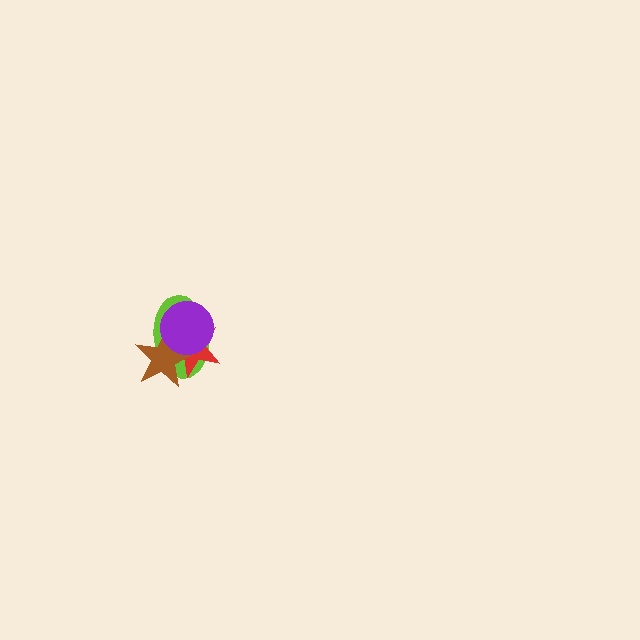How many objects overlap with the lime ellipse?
3 objects overlap with the lime ellipse.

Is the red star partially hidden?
Yes, it is partially covered by another shape.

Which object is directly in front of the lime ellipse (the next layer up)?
The red star is directly in front of the lime ellipse.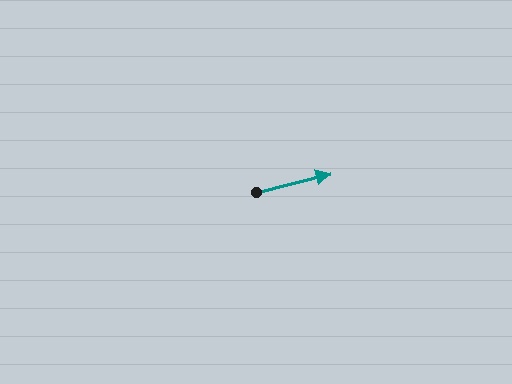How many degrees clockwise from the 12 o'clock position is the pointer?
Approximately 76 degrees.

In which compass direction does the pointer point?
East.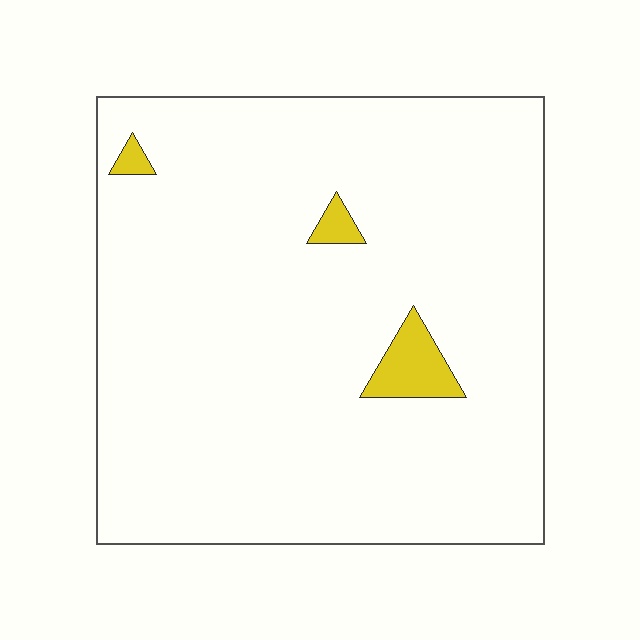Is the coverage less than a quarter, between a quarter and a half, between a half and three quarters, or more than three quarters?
Less than a quarter.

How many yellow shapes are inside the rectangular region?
3.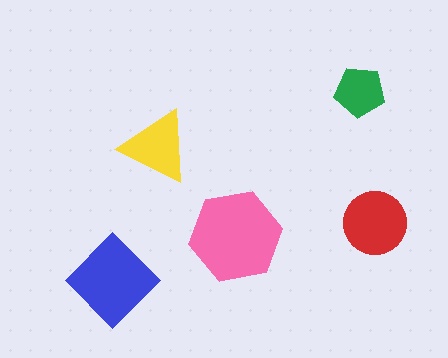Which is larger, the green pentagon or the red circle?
The red circle.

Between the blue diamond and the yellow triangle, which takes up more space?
The blue diamond.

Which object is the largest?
The pink hexagon.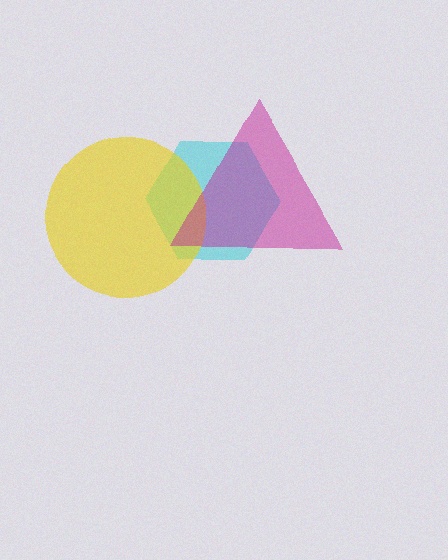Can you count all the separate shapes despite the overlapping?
Yes, there are 3 separate shapes.